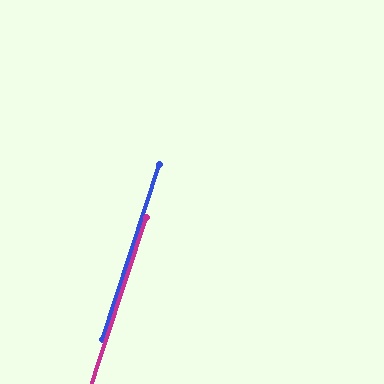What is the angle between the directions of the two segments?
Approximately 0 degrees.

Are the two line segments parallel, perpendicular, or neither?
Parallel — their directions differ by only 0.1°.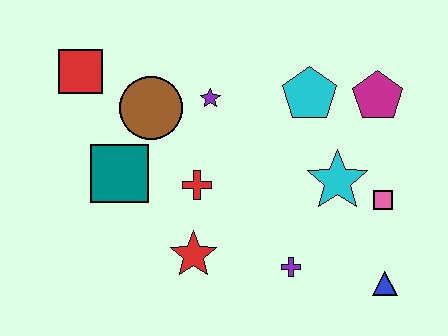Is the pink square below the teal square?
Yes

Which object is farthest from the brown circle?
The blue triangle is farthest from the brown circle.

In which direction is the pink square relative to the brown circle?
The pink square is to the right of the brown circle.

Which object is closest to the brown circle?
The purple star is closest to the brown circle.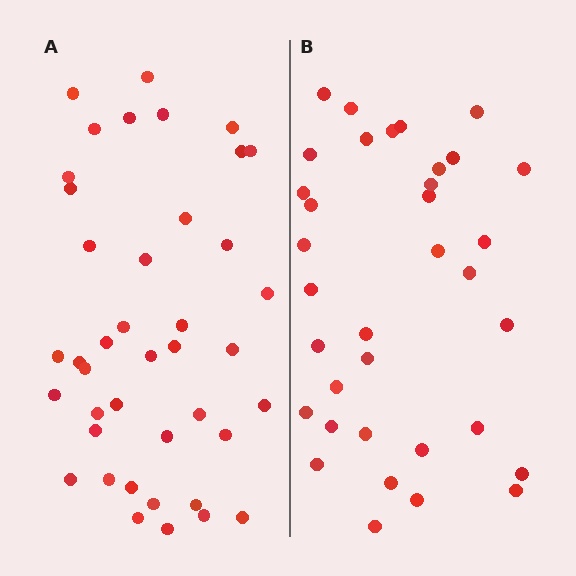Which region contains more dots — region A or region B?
Region A (the left region) has more dots.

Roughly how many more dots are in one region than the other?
Region A has about 6 more dots than region B.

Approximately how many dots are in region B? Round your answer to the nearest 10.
About 40 dots. (The exact count is 35, which rounds to 40.)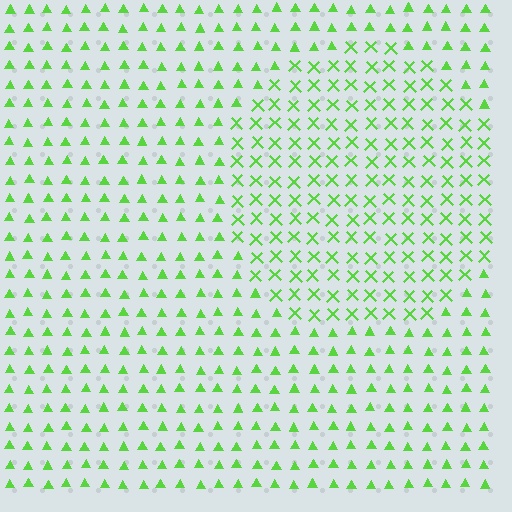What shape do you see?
I see a circle.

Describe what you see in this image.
The image is filled with small lime elements arranged in a uniform grid. A circle-shaped region contains X marks, while the surrounding area contains triangles. The boundary is defined purely by the change in element shape.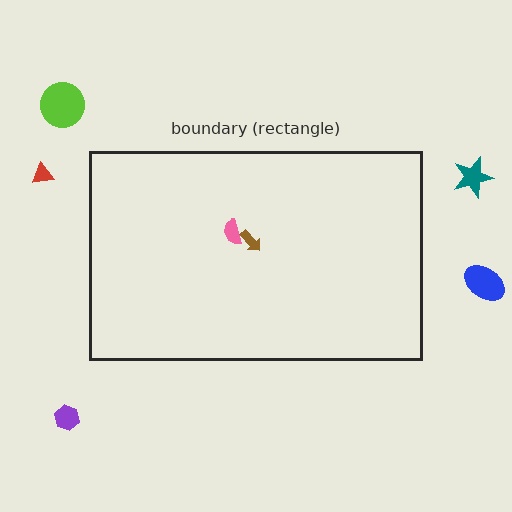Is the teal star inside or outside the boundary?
Outside.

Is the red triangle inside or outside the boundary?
Outside.